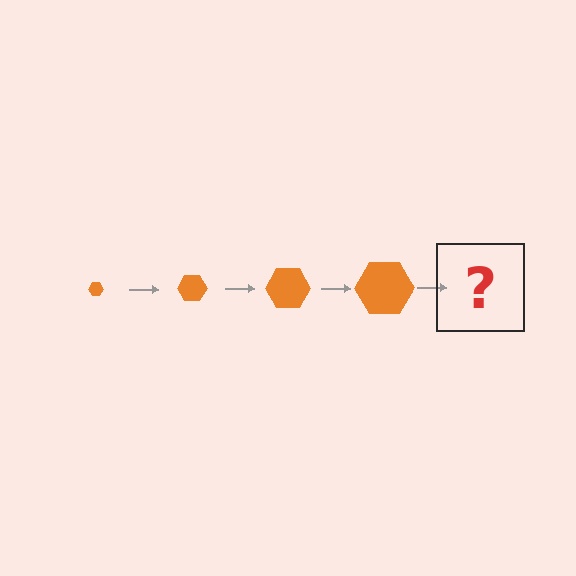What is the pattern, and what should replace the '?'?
The pattern is that the hexagon gets progressively larger each step. The '?' should be an orange hexagon, larger than the previous one.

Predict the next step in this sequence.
The next step is an orange hexagon, larger than the previous one.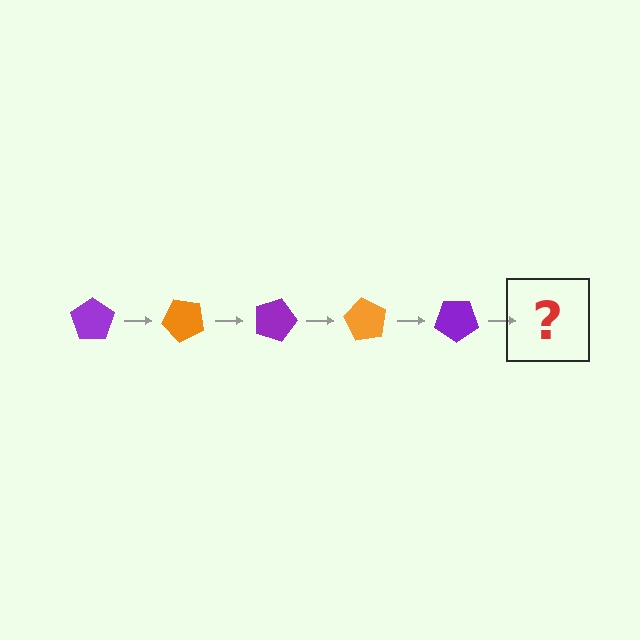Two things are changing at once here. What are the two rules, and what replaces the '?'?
The two rules are that it rotates 45 degrees each step and the color cycles through purple and orange. The '?' should be an orange pentagon, rotated 225 degrees from the start.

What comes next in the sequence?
The next element should be an orange pentagon, rotated 225 degrees from the start.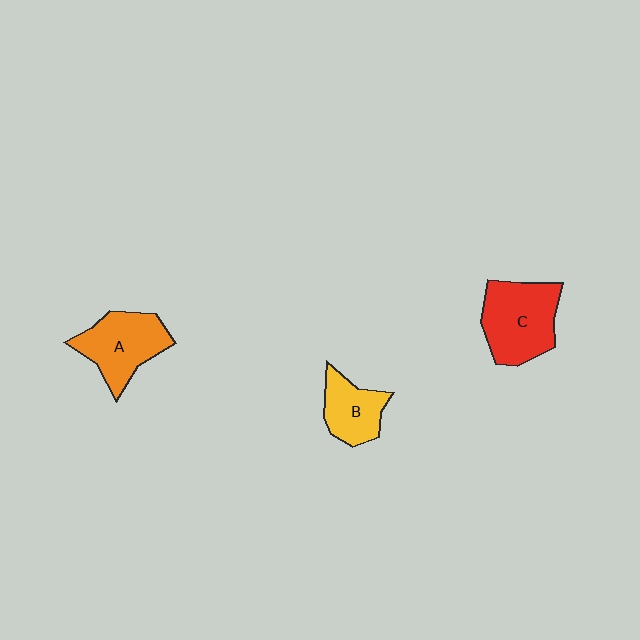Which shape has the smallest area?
Shape B (yellow).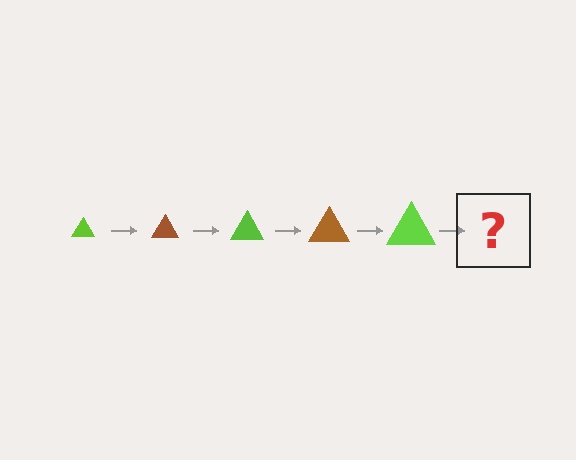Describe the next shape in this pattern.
It should be a brown triangle, larger than the previous one.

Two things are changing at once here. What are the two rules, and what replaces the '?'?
The two rules are that the triangle grows larger each step and the color cycles through lime and brown. The '?' should be a brown triangle, larger than the previous one.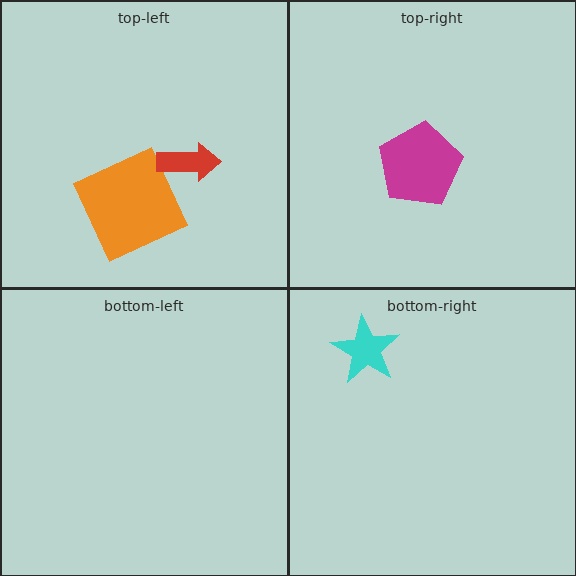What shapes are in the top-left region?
The orange square, the red arrow.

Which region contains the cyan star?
The bottom-right region.